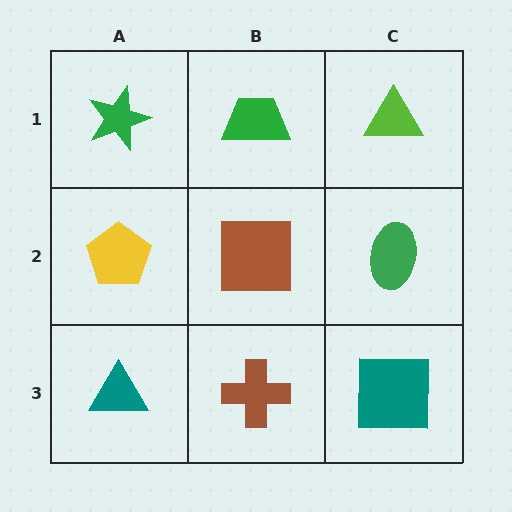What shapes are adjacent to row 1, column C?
A green ellipse (row 2, column C), a green trapezoid (row 1, column B).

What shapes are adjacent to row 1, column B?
A brown square (row 2, column B), a green star (row 1, column A), a lime triangle (row 1, column C).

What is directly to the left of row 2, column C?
A brown square.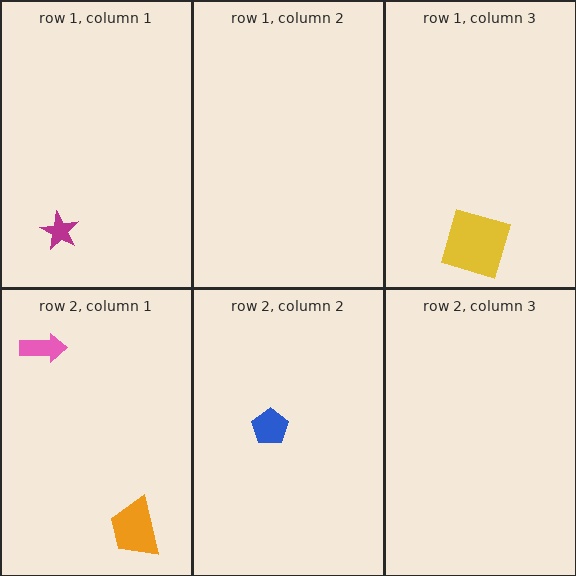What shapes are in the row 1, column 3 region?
The yellow square.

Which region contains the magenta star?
The row 1, column 1 region.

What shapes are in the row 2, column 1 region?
The pink arrow, the orange trapezoid.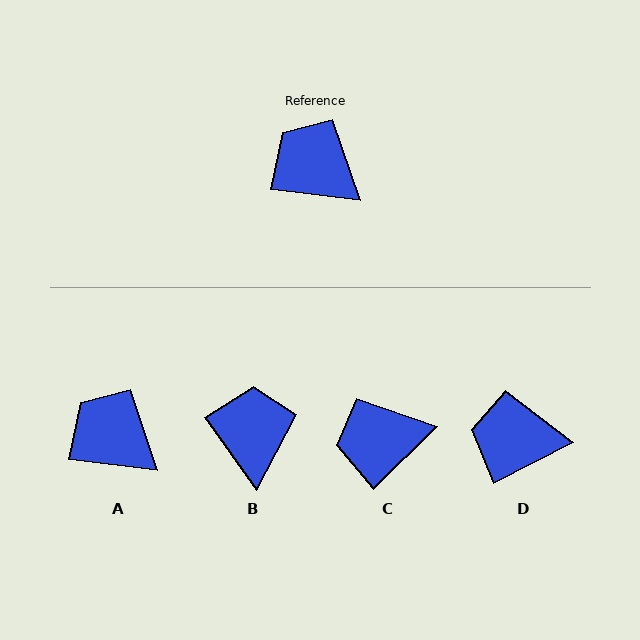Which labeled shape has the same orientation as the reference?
A.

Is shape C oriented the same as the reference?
No, it is off by about 52 degrees.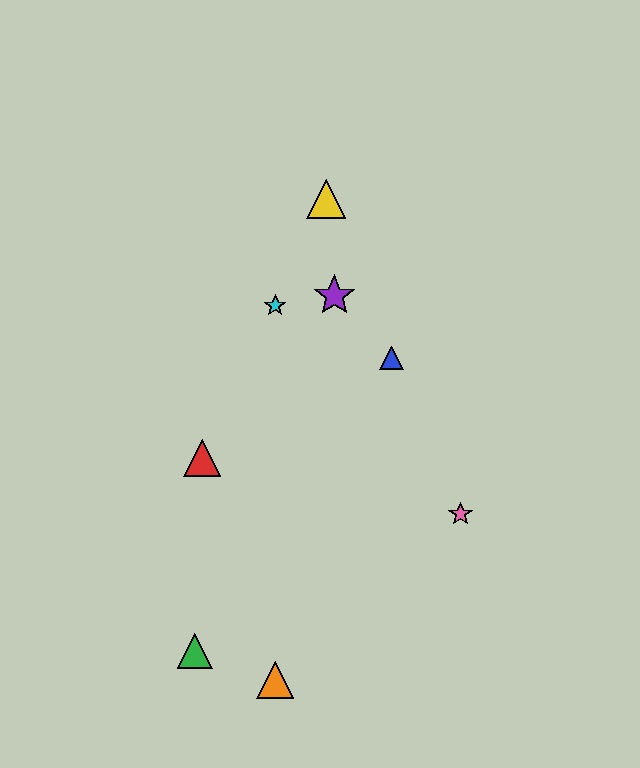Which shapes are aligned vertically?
The orange triangle, the cyan star are aligned vertically.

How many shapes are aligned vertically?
2 shapes (the orange triangle, the cyan star) are aligned vertically.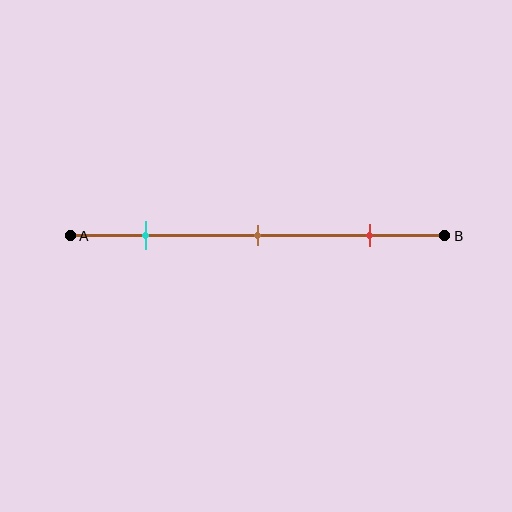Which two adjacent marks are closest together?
The cyan and brown marks are the closest adjacent pair.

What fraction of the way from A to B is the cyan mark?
The cyan mark is approximately 20% (0.2) of the way from A to B.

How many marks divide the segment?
There are 3 marks dividing the segment.